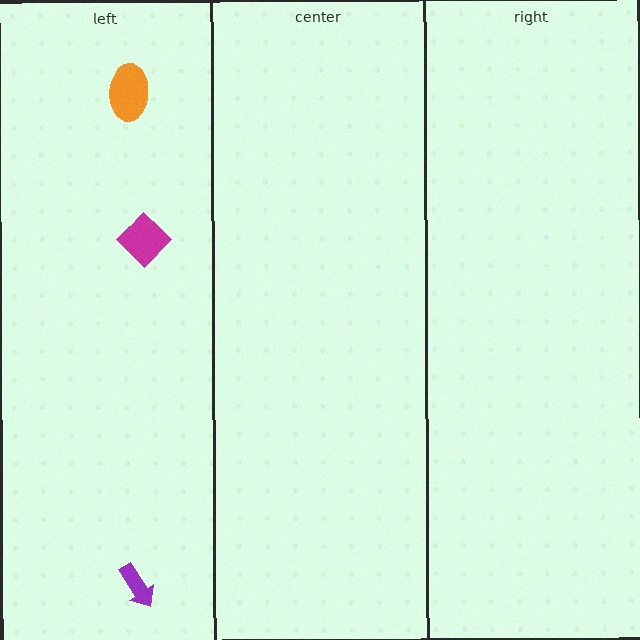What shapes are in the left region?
The orange ellipse, the purple arrow, the magenta diamond.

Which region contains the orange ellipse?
The left region.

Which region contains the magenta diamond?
The left region.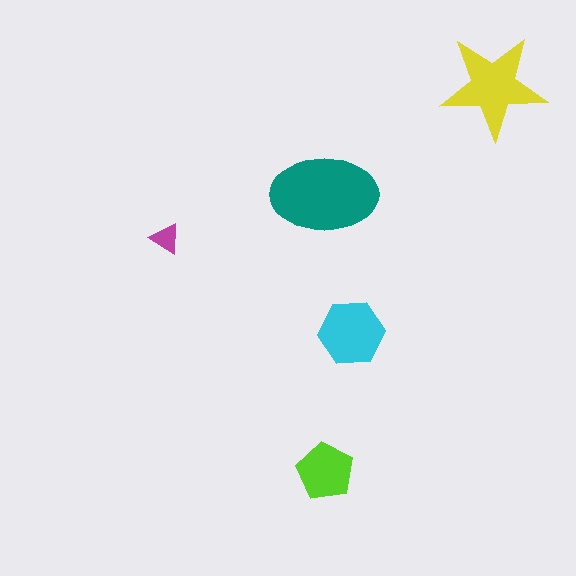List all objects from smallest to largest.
The magenta triangle, the lime pentagon, the cyan hexagon, the yellow star, the teal ellipse.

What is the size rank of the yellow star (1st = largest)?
2nd.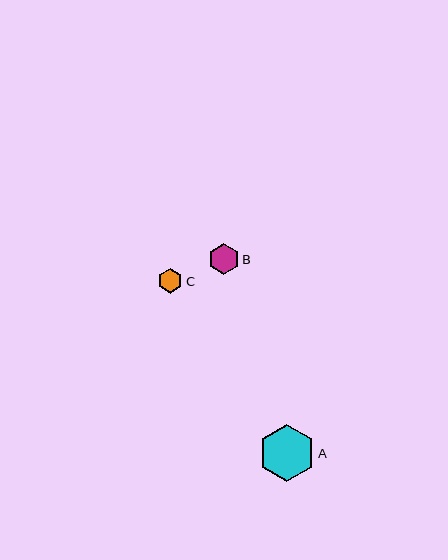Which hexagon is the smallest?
Hexagon C is the smallest with a size of approximately 24 pixels.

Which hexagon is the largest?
Hexagon A is the largest with a size of approximately 57 pixels.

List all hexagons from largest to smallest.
From largest to smallest: A, B, C.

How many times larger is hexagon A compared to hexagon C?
Hexagon A is approximately 2.3 times the size of hexagon C.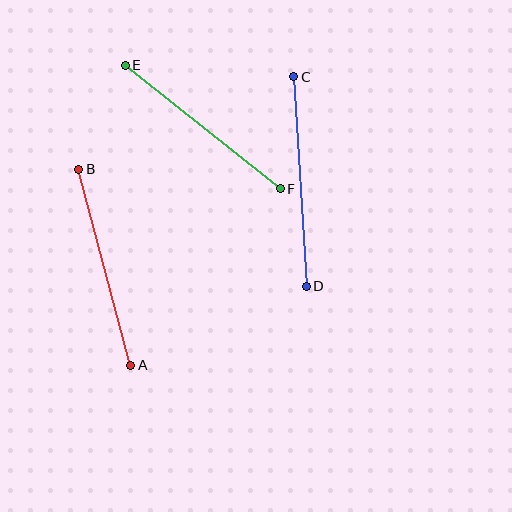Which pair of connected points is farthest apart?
Points C and D are farthest apart.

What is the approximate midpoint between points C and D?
The midpoint is at approximately (300, 181) pixels.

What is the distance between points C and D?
The distance is approximately 209 pixels.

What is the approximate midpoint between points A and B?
The midpoint is at approximately (105, 267) pixels.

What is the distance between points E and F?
The distance is approximately 198 pixels.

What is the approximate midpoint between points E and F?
The midpoint is at approximately (203, 127) pixels.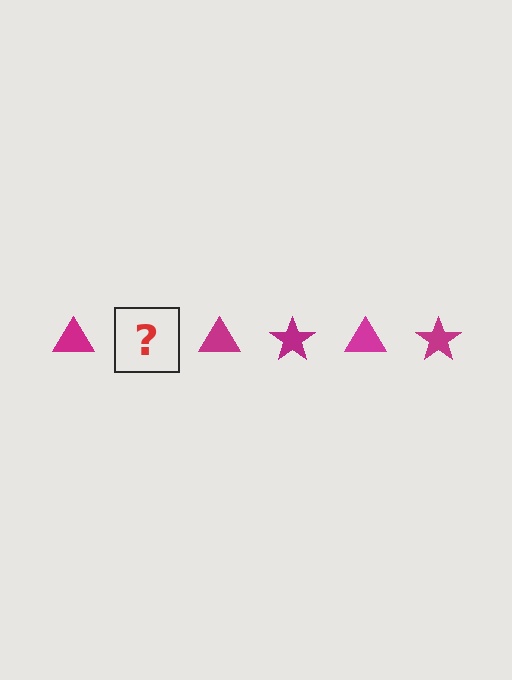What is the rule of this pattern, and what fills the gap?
The rule is that the pattern cycles through triangle, star shapes in magenta. The gap should be filled with a magenta star.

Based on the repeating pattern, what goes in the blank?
The blank should be a magenta star.